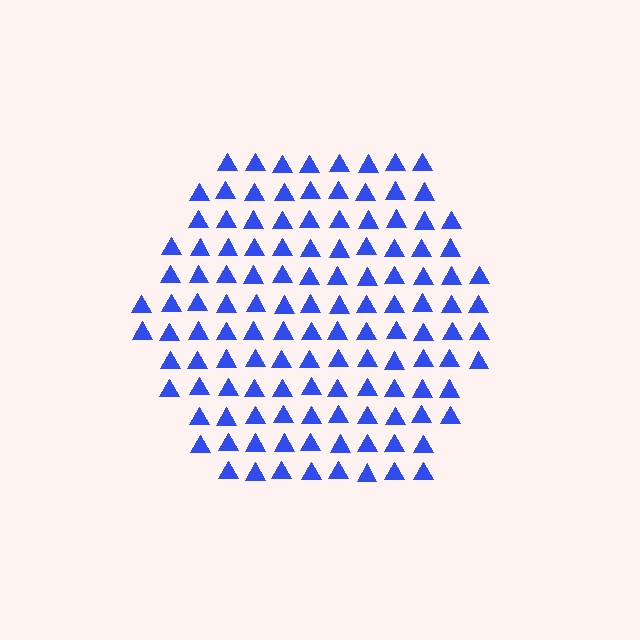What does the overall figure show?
The overall figure shows a hexagon.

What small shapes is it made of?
It is made of small triangles.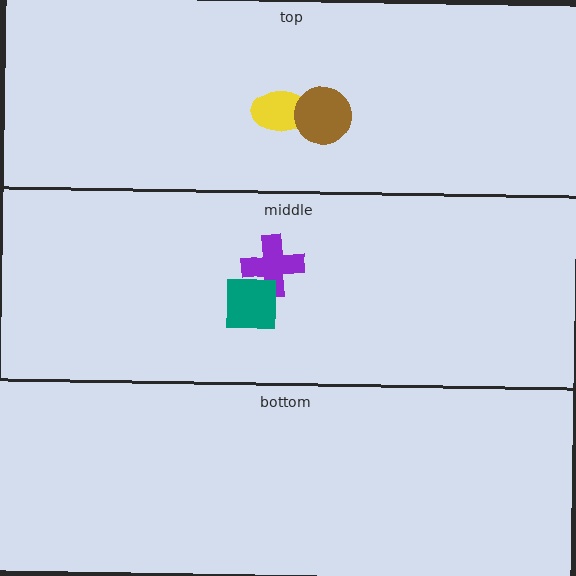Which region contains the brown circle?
The top region.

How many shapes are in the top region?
2.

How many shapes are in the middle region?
2.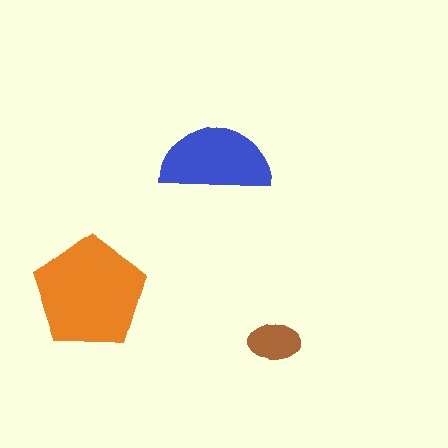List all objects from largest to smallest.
The orange pentagon, the blue semicircle, the brown ellipse.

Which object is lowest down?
The brown ellipse is bottommost.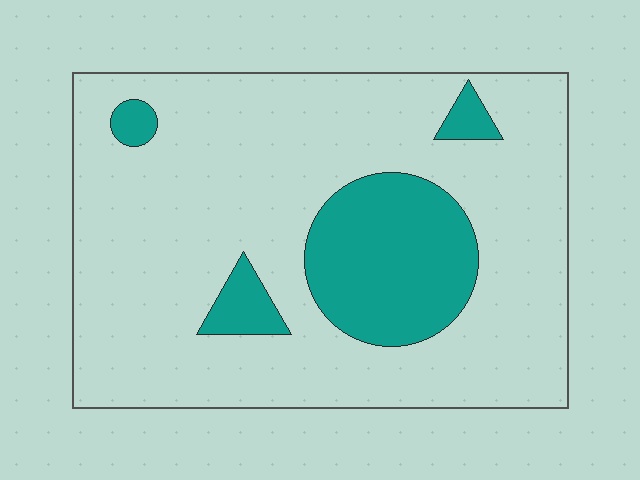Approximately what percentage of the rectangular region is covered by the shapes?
Approximately 20%.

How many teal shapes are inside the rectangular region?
4.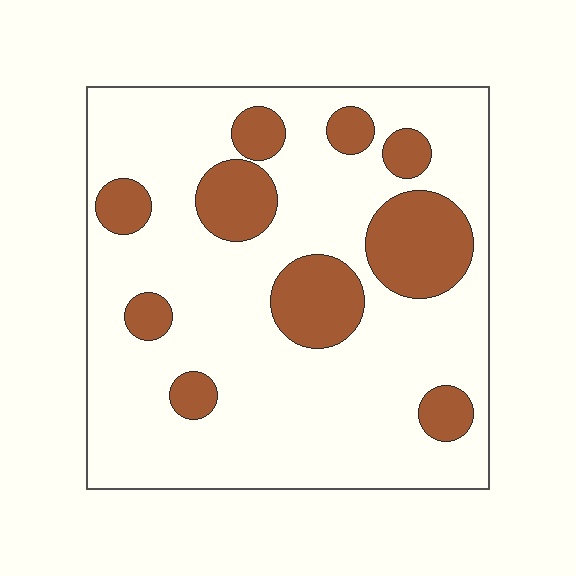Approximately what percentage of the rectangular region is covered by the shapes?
Approximately 25%.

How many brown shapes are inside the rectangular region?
10.